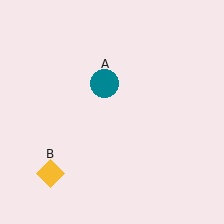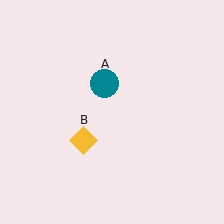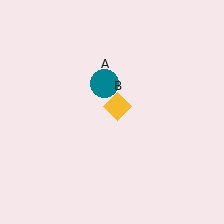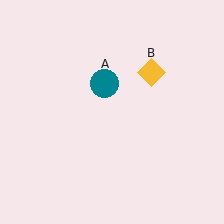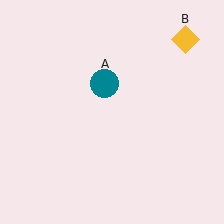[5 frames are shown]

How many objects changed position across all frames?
1 object changed position: yellow diamond (object B).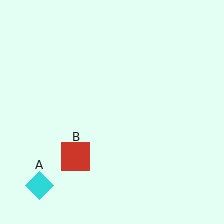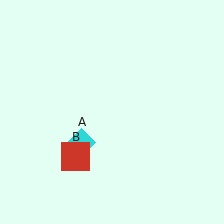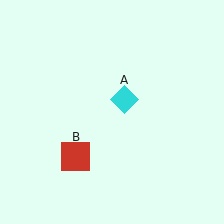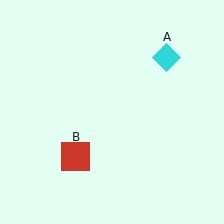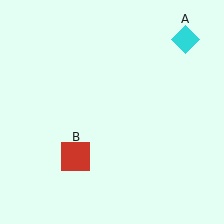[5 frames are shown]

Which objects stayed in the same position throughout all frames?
Red square (object B) remained stationary.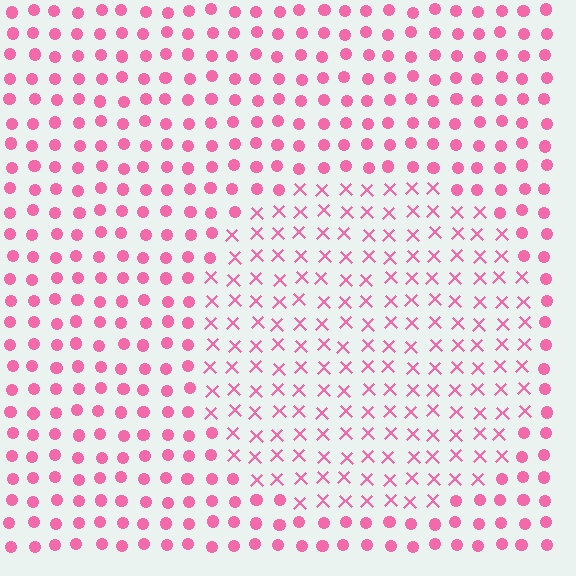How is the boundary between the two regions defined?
The boundary is defined by a change in element shape: X marks inside vs. circles outside. All elements share the same color and spacing.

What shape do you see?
I see a circle.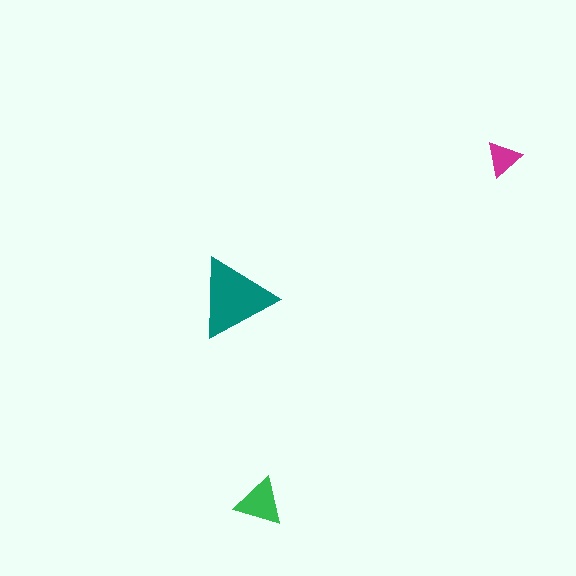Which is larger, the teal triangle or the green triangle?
The teal one.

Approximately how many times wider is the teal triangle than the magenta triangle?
About 2.5 times wider.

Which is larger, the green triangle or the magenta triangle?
The green one.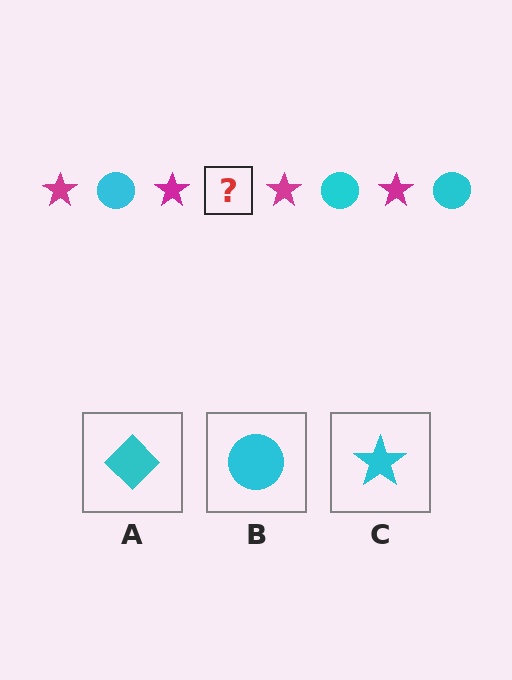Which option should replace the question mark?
Option B.